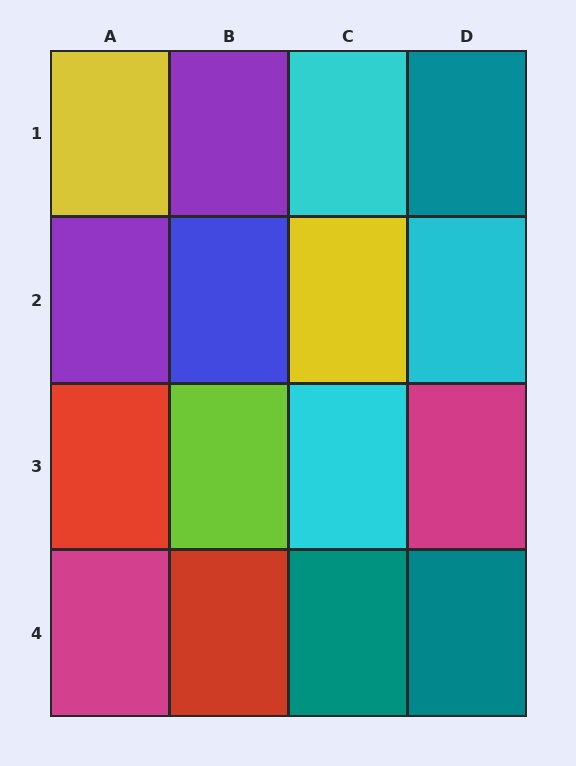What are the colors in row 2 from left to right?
Purple, blue, yellow, cyan.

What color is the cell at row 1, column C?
Cyan.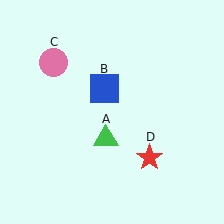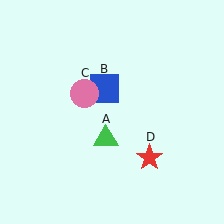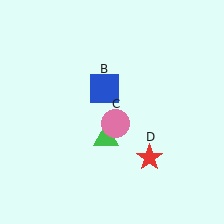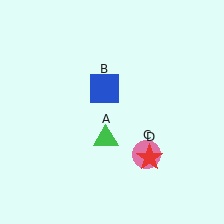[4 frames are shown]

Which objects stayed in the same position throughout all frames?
Green triangle (object A) and blue square (object B) and red star (object D) remained stationary.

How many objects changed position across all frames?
1 object changed position: pink circle (object C).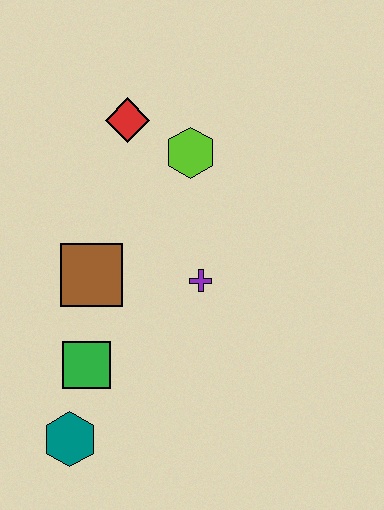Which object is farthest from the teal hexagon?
The red diamond is farthest from the teal hexagon.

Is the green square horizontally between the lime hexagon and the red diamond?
No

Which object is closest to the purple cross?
The brown square is closest to the purple cross.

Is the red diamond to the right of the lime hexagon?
No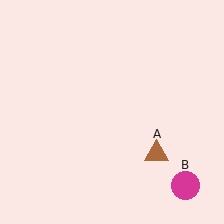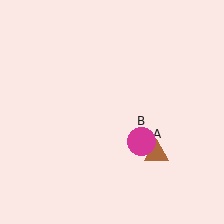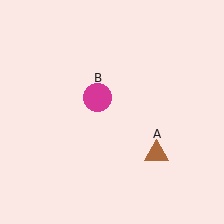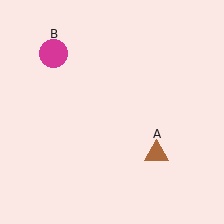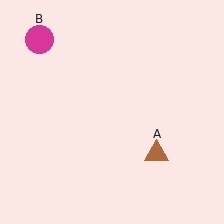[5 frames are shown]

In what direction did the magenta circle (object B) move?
The magenta circle (object B) moved up and to the left.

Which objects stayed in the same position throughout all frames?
Brown triangle (object A) remained stationary.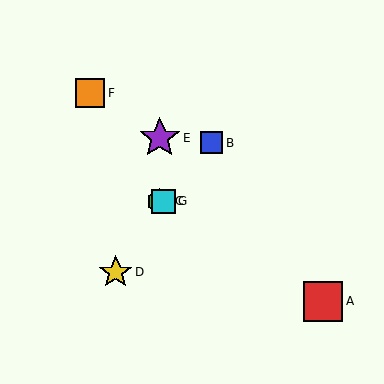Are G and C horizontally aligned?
Yes, both are at y≈201.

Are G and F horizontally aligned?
No, G is at y≈201 and F is at y≈93.